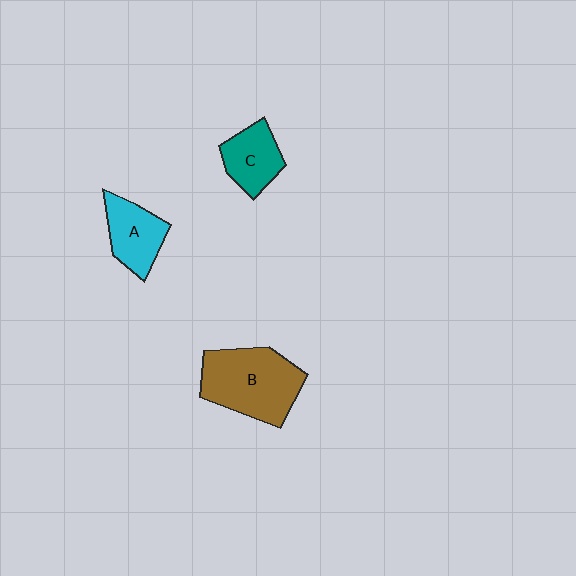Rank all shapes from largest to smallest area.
From largest to smallest: B (brown), A (cyan), C (teal).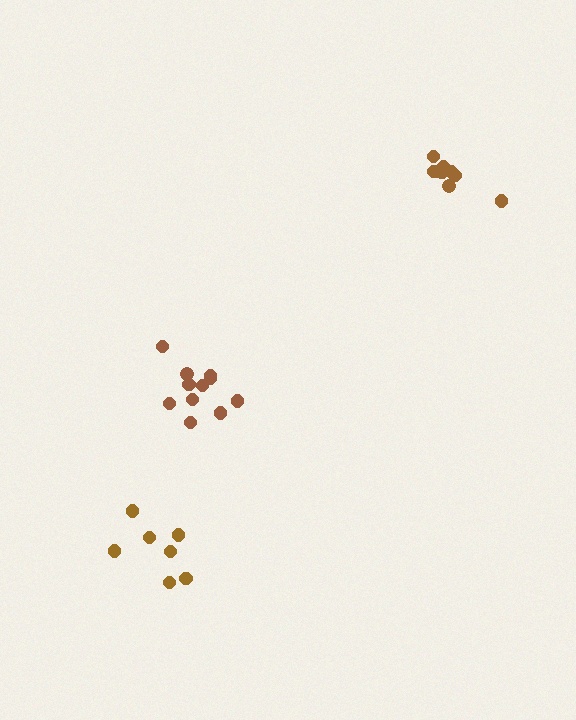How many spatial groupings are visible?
There are 3 spatial groupings.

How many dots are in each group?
Group 1: 7 dots, Group 2: 9 dots, Group 3: 11 dots (27 total).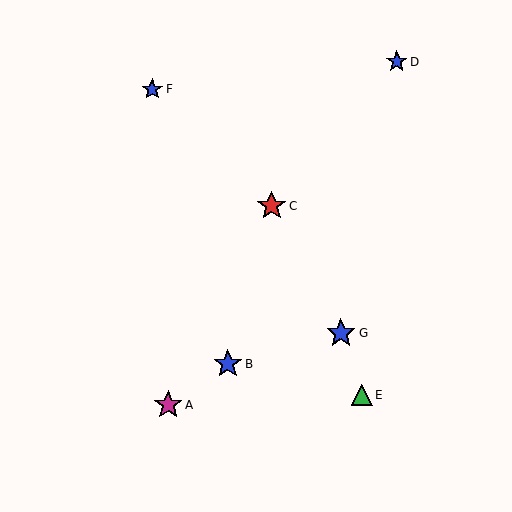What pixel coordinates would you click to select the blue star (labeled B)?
Click at (228, 364) to select the blue star B.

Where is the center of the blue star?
The center of the blue star is at (397, 62).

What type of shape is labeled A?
Shape A is a magenta star.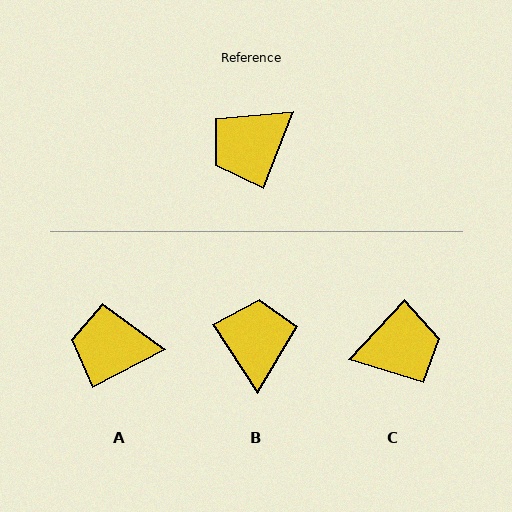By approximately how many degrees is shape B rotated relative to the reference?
Approximately 126 degrees clockwise.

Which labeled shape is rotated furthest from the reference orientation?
C, about 158 degrees away.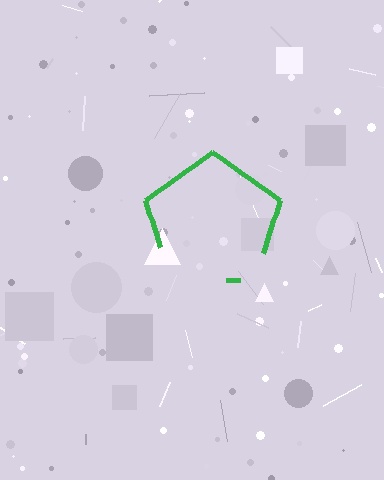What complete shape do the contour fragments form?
The contour fragments form a pentagon.